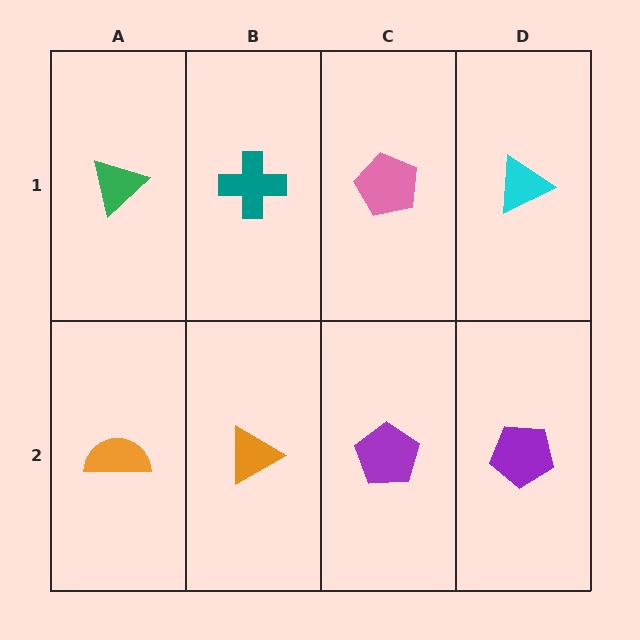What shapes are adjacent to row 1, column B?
An orange triangle (row 2, column B), a green triangle (row 1, column A), a pink pentagon (row 1, column C).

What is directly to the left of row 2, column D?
A purple pentagon.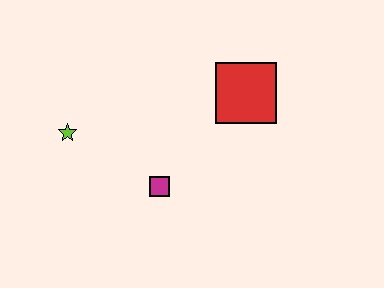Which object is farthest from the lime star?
The red square is farthest from the lime star.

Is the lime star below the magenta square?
No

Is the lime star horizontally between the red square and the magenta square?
No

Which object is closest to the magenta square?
The lime star is closest to the magenta square.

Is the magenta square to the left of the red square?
Yes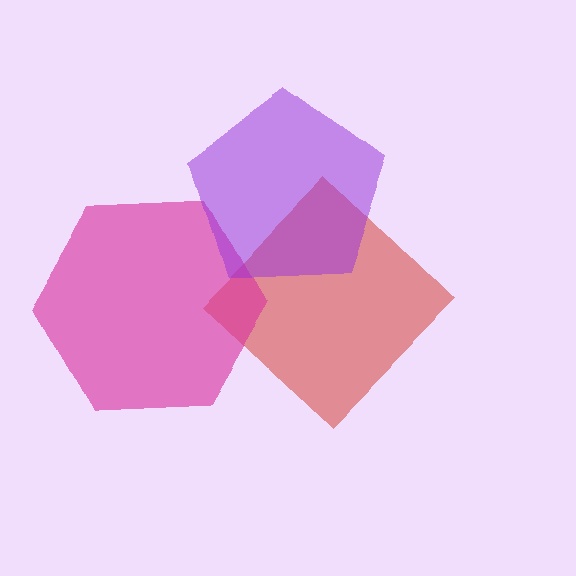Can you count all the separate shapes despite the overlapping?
Yes, there are 3 separate shapes.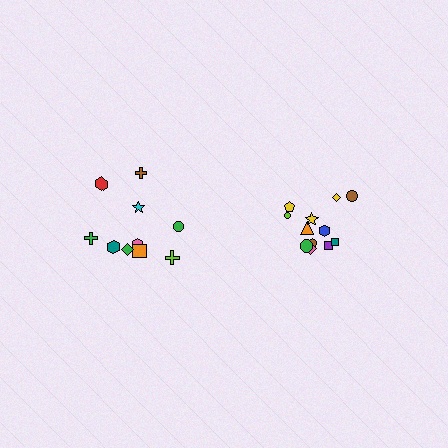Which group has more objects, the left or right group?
The right group.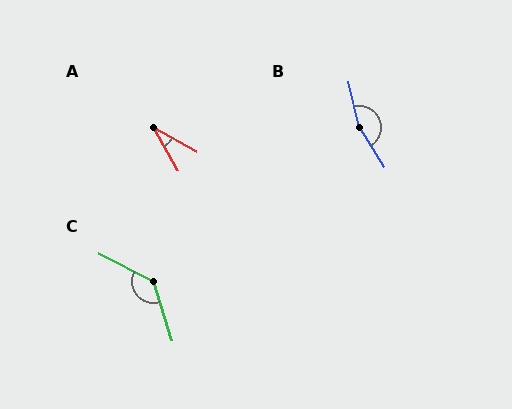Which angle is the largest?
B, at approximately 161 degrees.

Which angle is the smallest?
A, at approximately 32 degrees.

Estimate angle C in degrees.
Approximately 135 degrees.